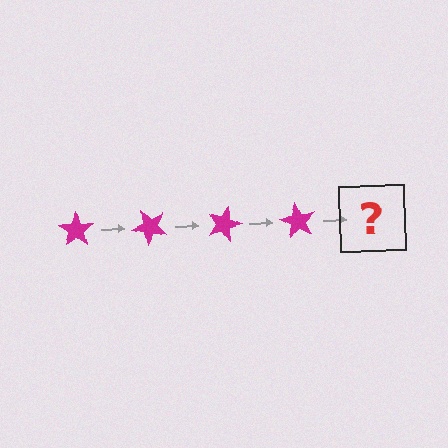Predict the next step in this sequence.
The next step is a magenta star rotated 180 degrees.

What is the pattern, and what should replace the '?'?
The pattern is that the star rotates 45 degrees each step. The '?' should be a magenta star rotated 180 degrees.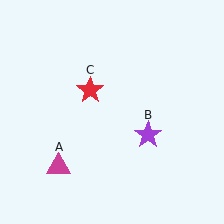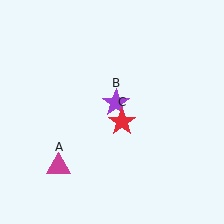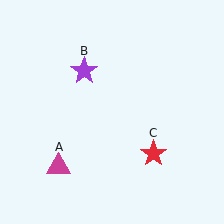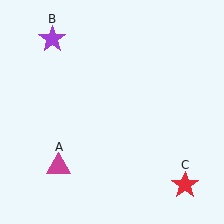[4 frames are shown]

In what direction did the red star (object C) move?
The red star (object C) moved down and to the right.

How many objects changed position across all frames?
2 objects changed position: purple star (object B), red star (object C).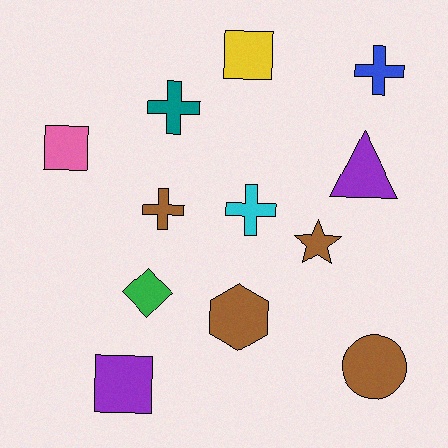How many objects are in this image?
There are 12 objects.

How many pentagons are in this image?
There are no pentagons.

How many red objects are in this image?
There are no red objects.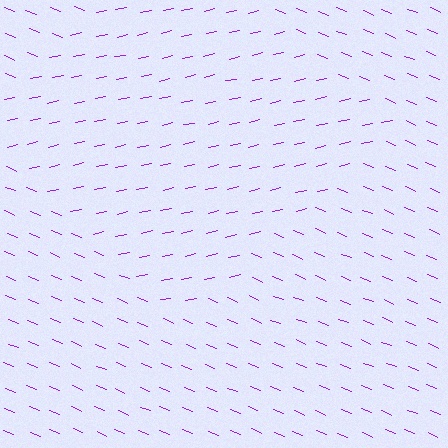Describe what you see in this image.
The image is filled with small purple line segments. A diamond region in the image has lines oriented differently from the surrounding lines, creating a visible texture boundary.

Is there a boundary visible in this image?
Yes, there is a texture boundary formed by a change in line orientation.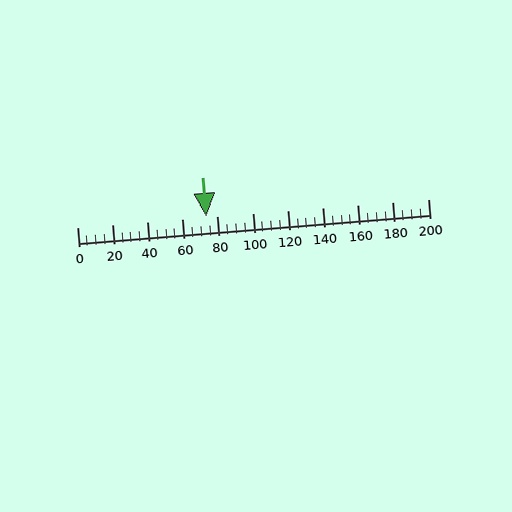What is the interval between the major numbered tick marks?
The major tick marks are spaced 20 units apart.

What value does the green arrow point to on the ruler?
The green arrow points to approximately 73.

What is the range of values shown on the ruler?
The ruler shows values from 0 to 200.